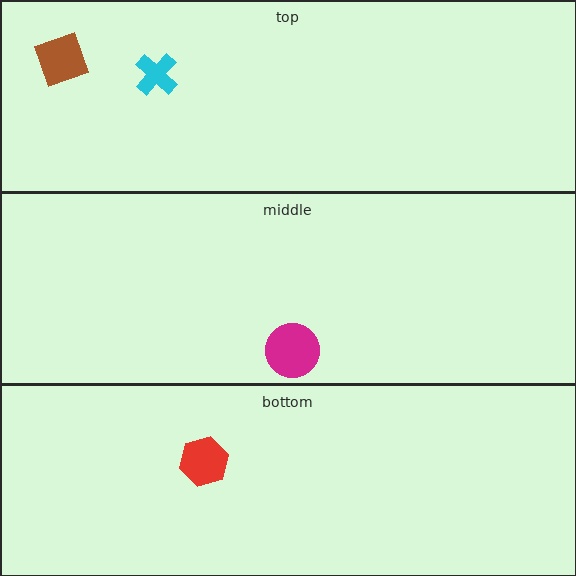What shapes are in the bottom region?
The red hexagon.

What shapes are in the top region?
The cyan cross, the brown diamond.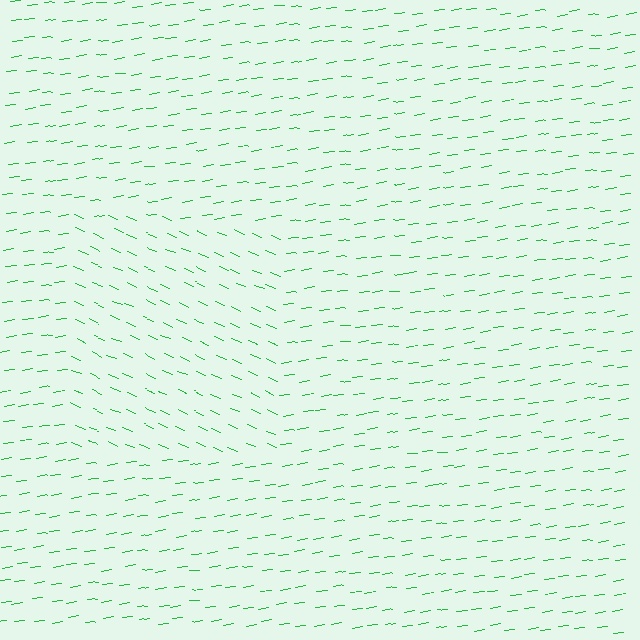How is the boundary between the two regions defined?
The boundary is defined purely by a change in line orientation (approximately 31 degrees difference). All lines are the same color and thickness.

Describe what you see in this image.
The image is filled with small green line segments. A rectangle region in the image has lines oriented differently from the surrounding lines, creating a visible texture boundary.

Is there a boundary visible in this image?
Yes, there is a texture boundary formed by a change in line orientation.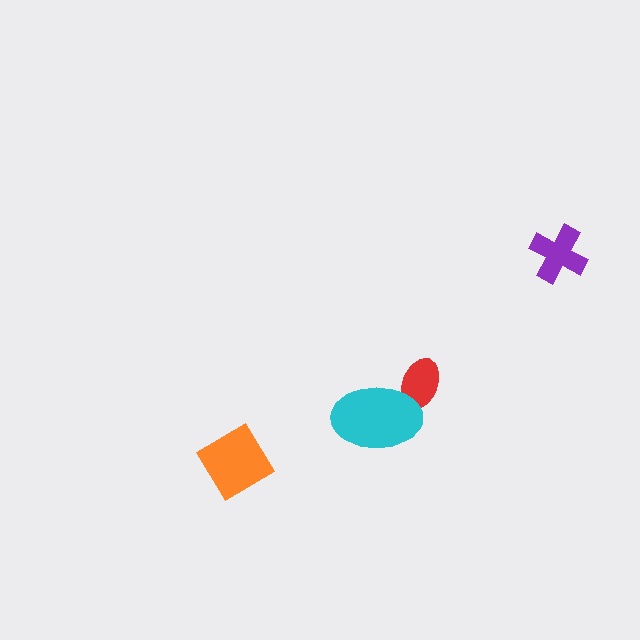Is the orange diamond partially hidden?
No, no other shape covers it.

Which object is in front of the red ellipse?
The cyan ellipse is in front of the red ellipse.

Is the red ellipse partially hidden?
Yes, it is partially covered by another shape.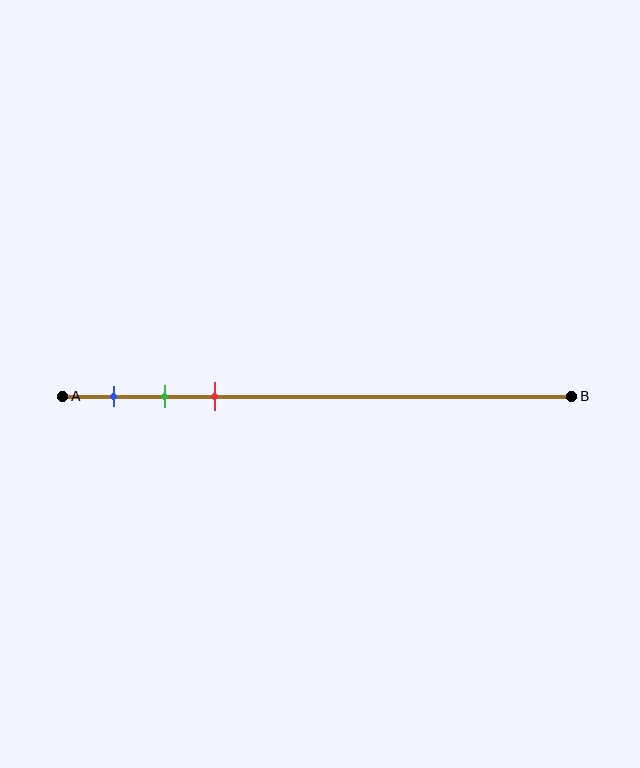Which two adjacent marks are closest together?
The green and red marks are the closest adjacent pair.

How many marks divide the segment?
There are 3 marks dividing the segment.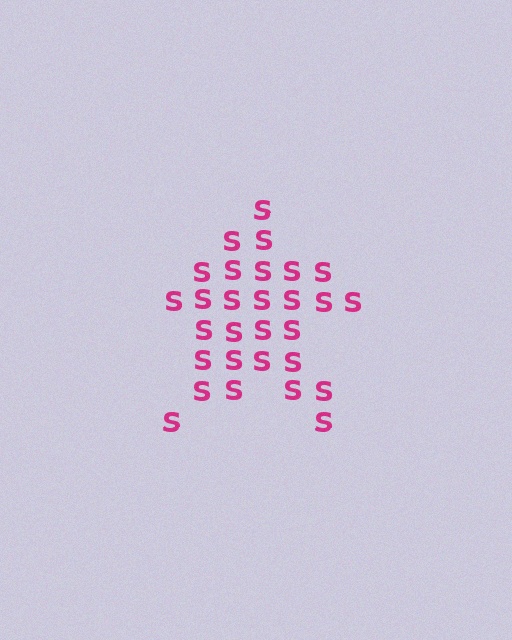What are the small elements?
The small elements are letter S's.